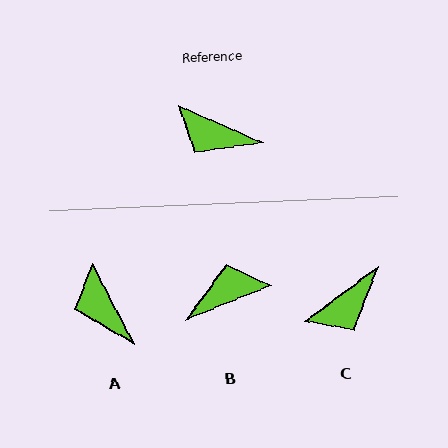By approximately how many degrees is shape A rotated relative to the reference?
Approximately 39 degrees clockwise.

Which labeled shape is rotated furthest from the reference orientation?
B, about 135 degrees away.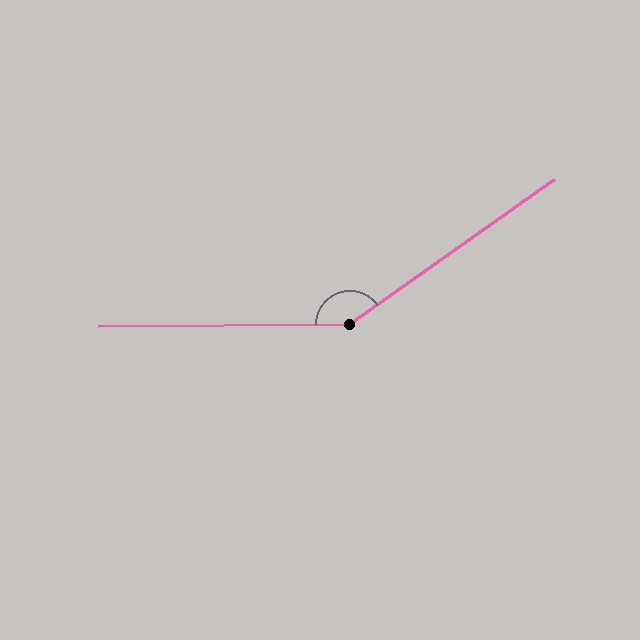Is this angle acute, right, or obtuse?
It is obtuse.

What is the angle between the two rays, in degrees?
Approximately 145 degrees.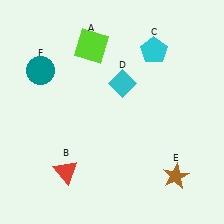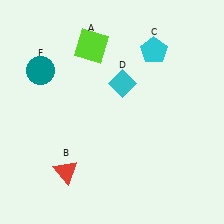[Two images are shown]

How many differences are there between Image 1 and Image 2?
There is 1 difference between the two images.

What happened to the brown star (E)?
The brown star (E) was removed in Image 2. It was in the bottom-right area of Image 1.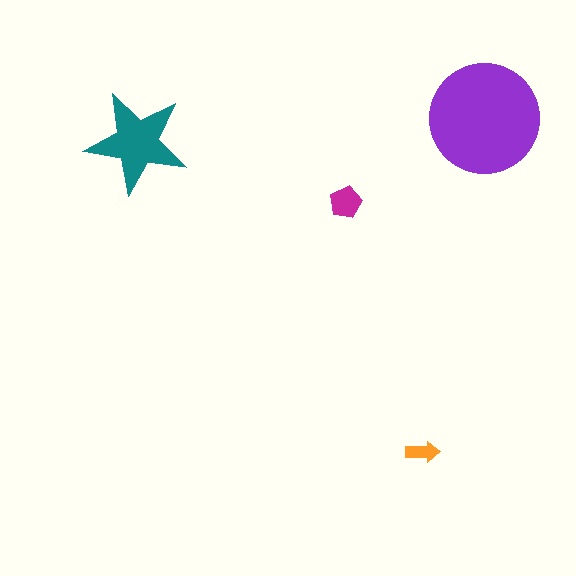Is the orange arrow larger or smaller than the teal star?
Smaller.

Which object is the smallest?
The orange arrow.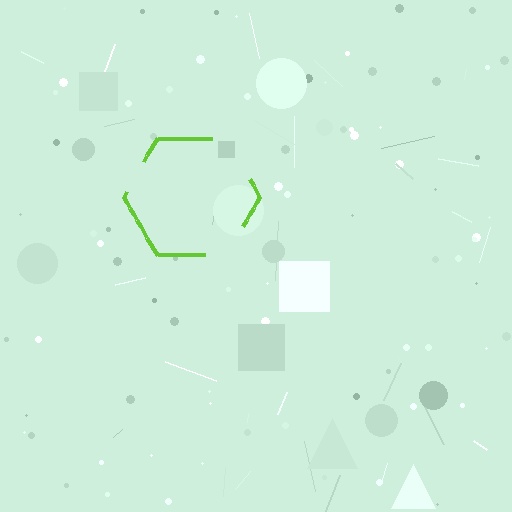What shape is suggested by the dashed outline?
The dashed outline suggests a hexagon.